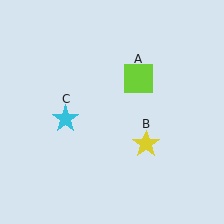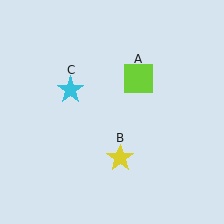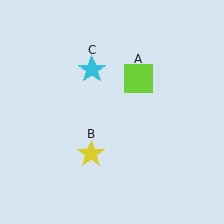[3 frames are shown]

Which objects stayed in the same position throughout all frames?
Lime square (object A) remained stationary.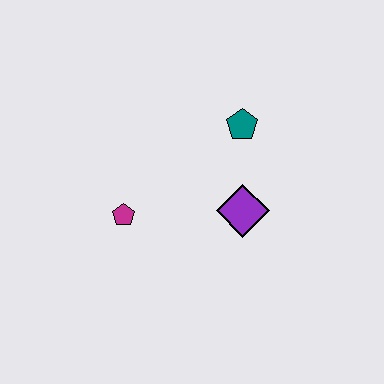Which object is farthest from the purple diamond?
The magenta pentagon is farthest from the purple diamond.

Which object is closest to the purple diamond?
The teal pentagon is closest to the purple diamond.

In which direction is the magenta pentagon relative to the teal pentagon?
The magenta pentagon is to the left of the teal pentagon.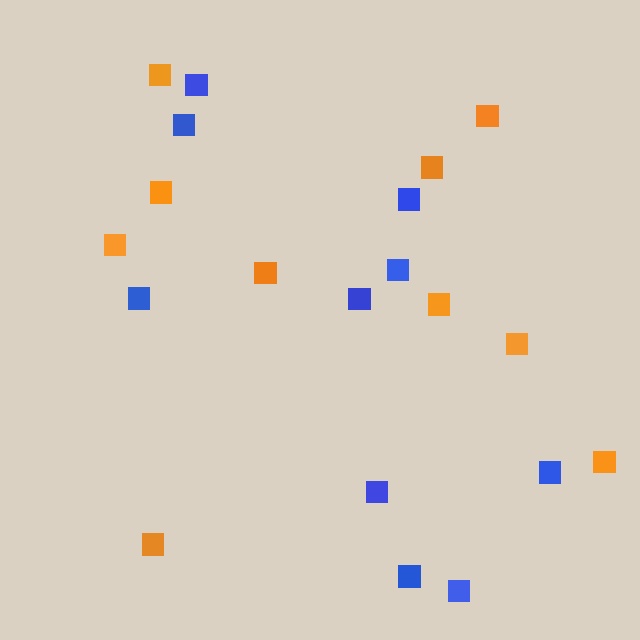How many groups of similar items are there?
There are 2 groups: one group of orange squares (10) and one group of blue squares (10).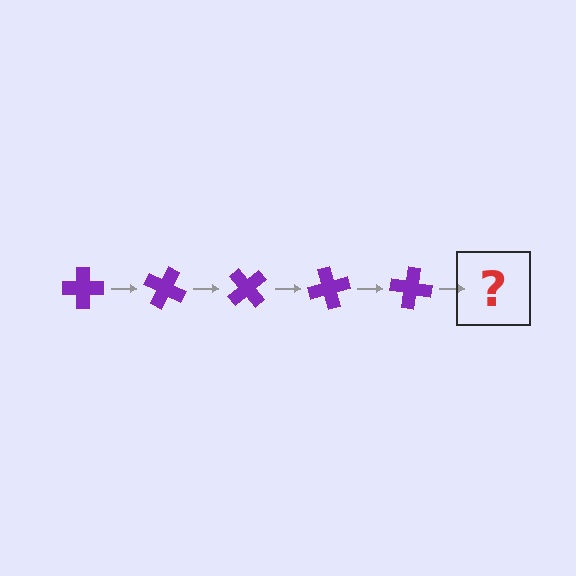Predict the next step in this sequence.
The next step is a purple cross rotated 125 degrees.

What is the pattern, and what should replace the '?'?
The pattern is that the cross rotates 25 degrees each step. The '?' should be a purple cross rotated 125 degrees.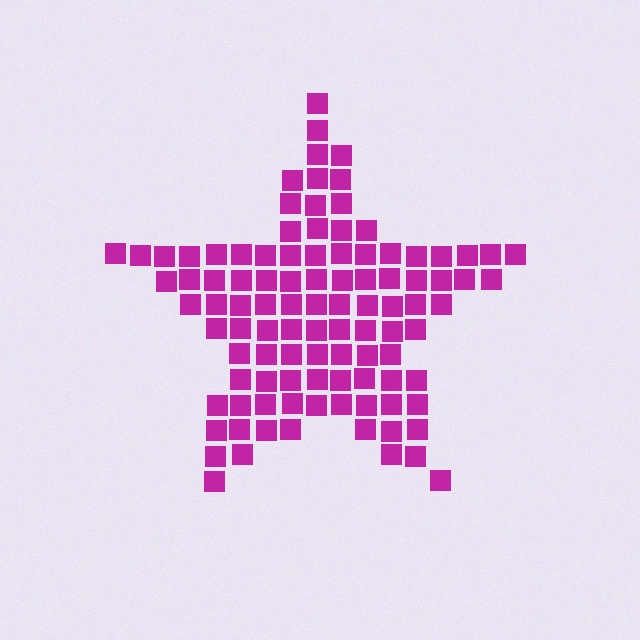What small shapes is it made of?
It is made of small squares.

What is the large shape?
The large shape is a star.